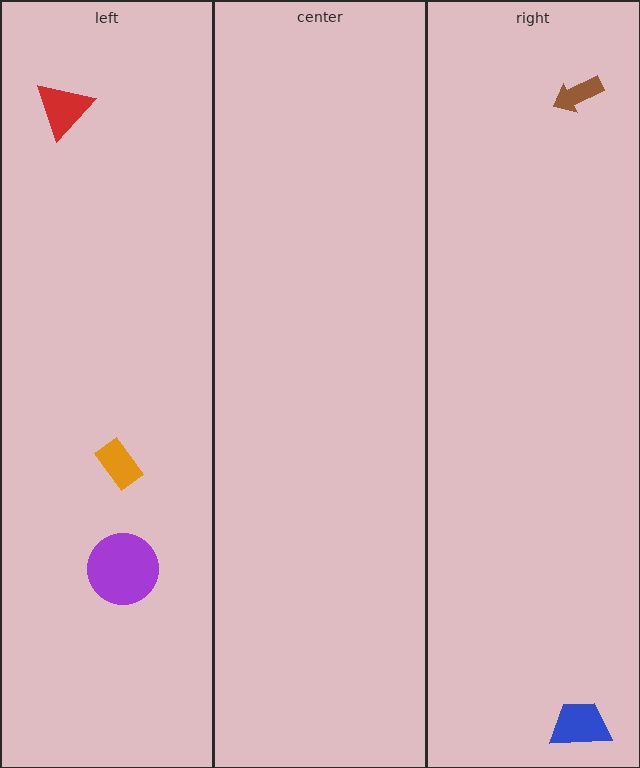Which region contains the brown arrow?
The right region.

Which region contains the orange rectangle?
The left region.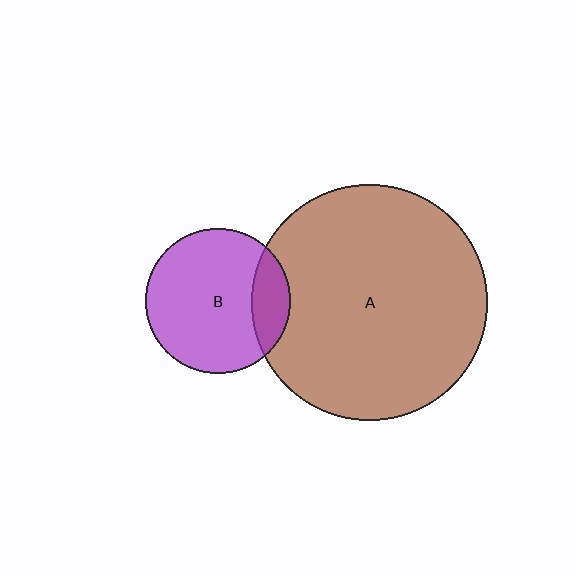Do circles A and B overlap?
Yes.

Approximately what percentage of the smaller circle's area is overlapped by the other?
Approximately 20%.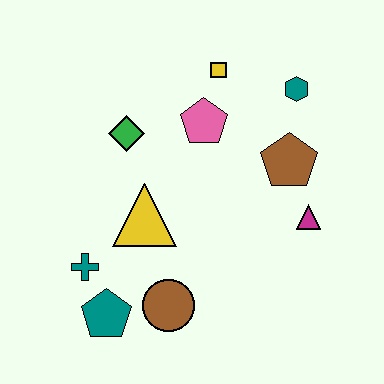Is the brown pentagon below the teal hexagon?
Yes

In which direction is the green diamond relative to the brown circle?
The green diamond is above the brown circle.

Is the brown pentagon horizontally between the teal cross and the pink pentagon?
No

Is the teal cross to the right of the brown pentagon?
No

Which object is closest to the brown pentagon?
The magenta triangle is closest to the brown pentagon.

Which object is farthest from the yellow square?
The teal pentagon is farthest from the yellow square.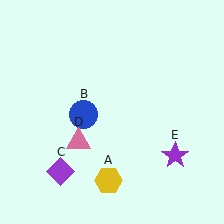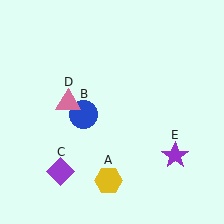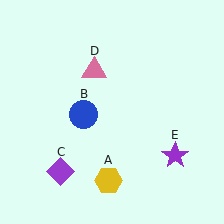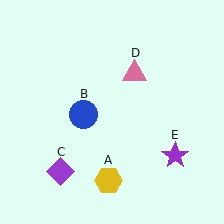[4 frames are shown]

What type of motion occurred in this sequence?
The pink triangle (object D) rotated clockwise around the center of the scene.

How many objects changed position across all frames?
1 object changed position: pink triangle (object D).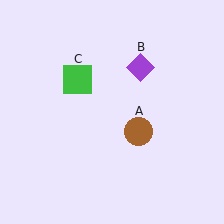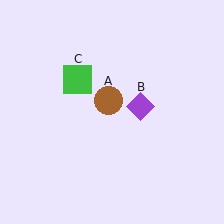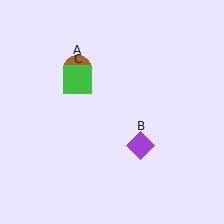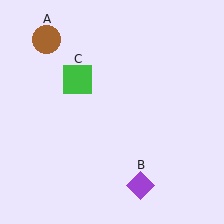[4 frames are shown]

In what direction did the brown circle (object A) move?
The brown circle (object A) moved up and to the left.